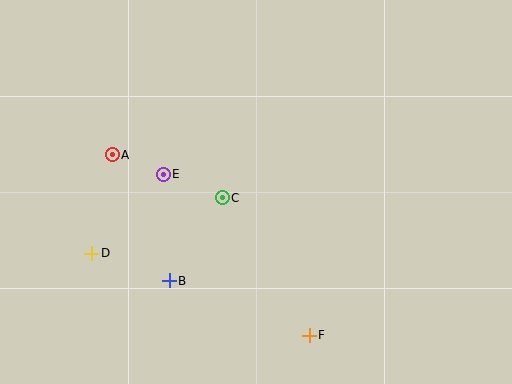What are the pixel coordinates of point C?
Point C is at (222, 198).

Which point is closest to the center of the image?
Point C at (222, 198) is closest to the center.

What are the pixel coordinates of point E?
Point E is at (163, 174).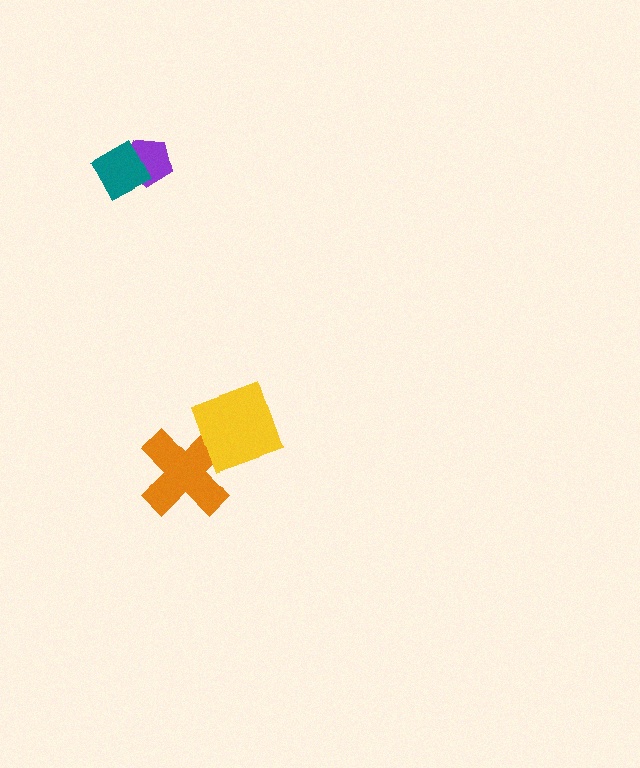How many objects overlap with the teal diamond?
1 object overlaps with the teal diamond.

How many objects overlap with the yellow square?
1 object overlaps with the yellow square.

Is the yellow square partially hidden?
No, no other shape covers it.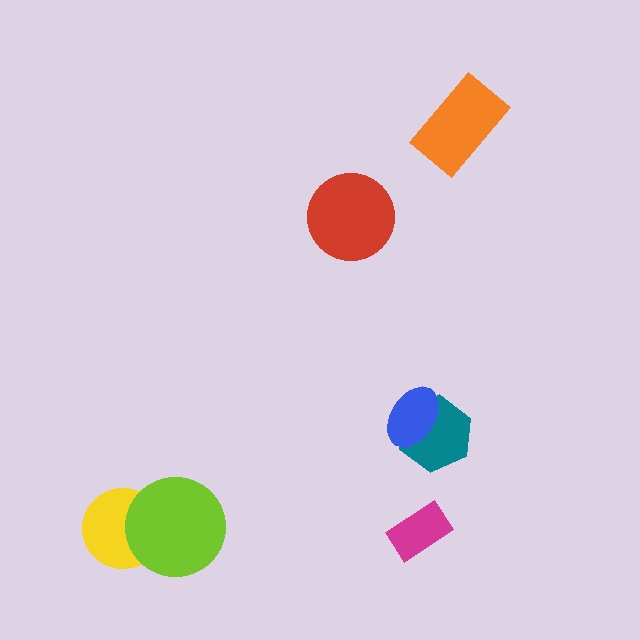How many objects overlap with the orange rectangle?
0 objects overlap with the orange rectangle.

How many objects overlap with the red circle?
0 objects overlap with the red circle.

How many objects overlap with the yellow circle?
1 object overlaps with the yellow circle.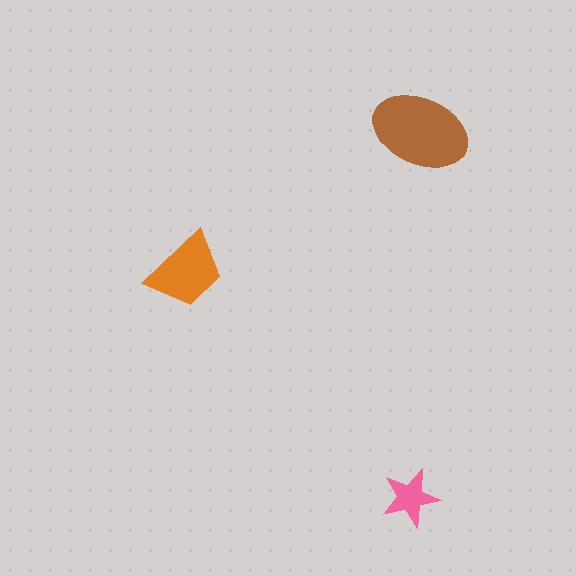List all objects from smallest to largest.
The pink star, the orange trapezoid, the brown ellipse.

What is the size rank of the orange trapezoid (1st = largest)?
2nd.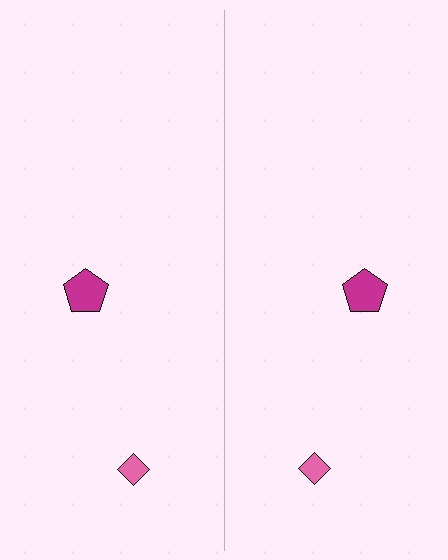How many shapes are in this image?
There are 4 shapes in this image.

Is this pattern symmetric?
Yes, this pattern has bilateral (reflection) symmetry.